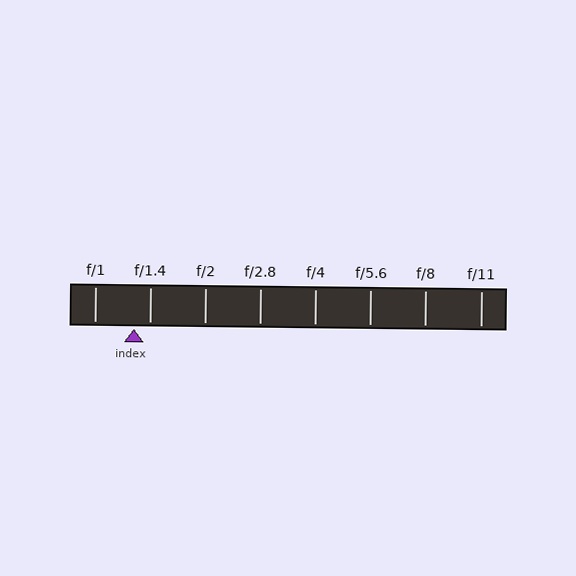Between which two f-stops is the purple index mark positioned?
The index mark is between f/1 and f/1.4.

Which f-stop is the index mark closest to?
The index mark is closest to f/1.4.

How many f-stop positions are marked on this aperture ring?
There are 8 f-stop positions marked.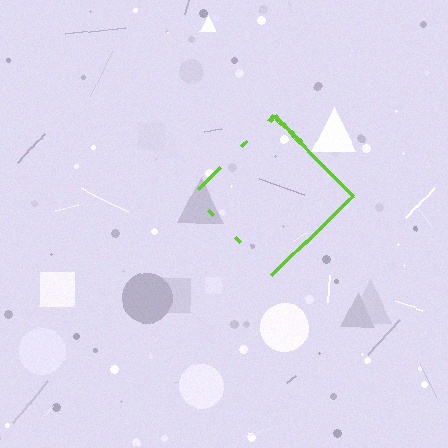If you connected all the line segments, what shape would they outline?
They would outline a diamond.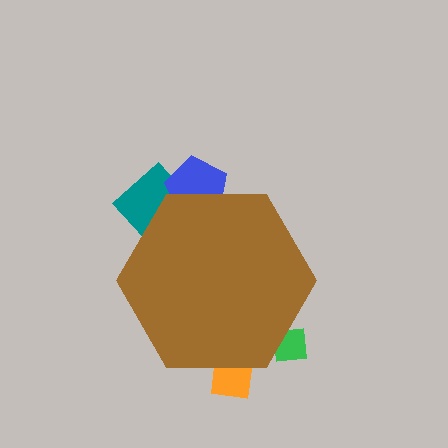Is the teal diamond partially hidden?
Yes, the teal diamond is partially hidden behind the brown hexagon.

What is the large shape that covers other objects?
A brown hexagon.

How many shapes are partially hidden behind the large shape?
4 shapes are partially hidden.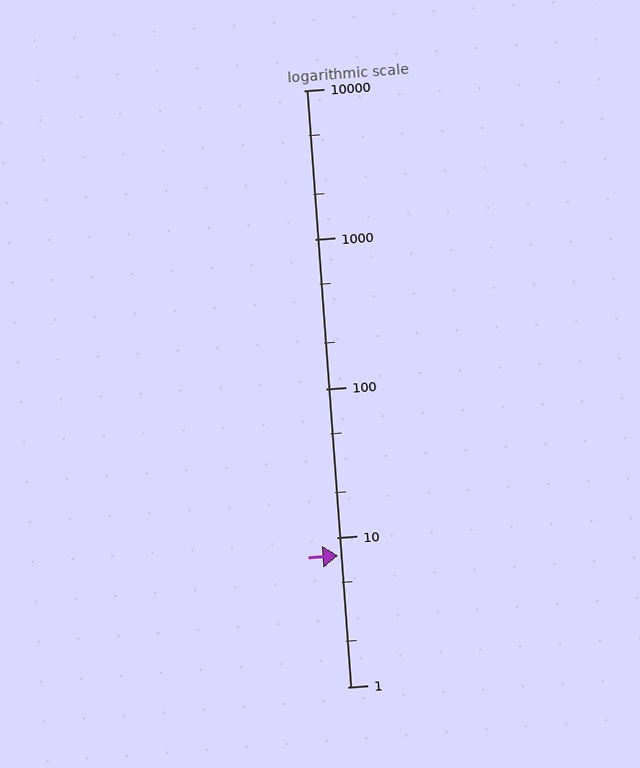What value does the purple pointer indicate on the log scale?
The pointer indicates approximately 7.6.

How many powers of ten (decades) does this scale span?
The scale spans 4 decades, from 1 to 10000.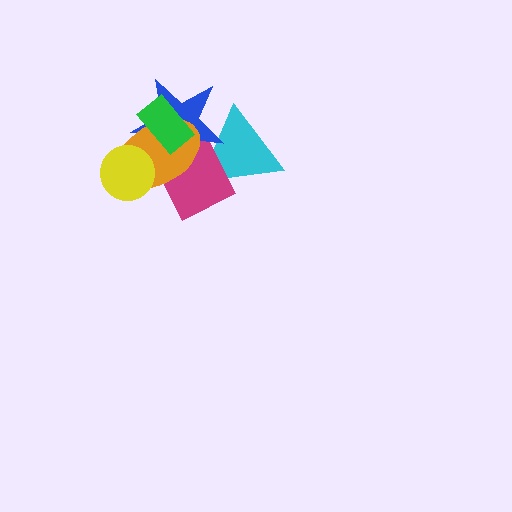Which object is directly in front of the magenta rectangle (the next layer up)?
The blue star is directly in front of the magenta rectangle.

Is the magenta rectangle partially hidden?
Yes, it is partially covered by another shape.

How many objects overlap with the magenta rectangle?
5 objects overlap with the magenta rectangle.